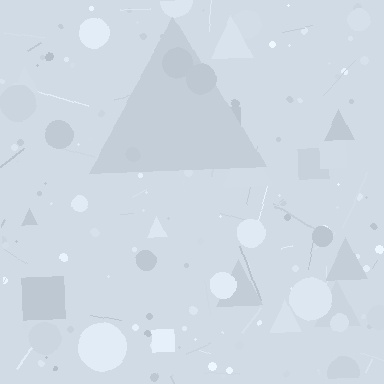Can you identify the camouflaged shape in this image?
The camouflaged shape is a triangle.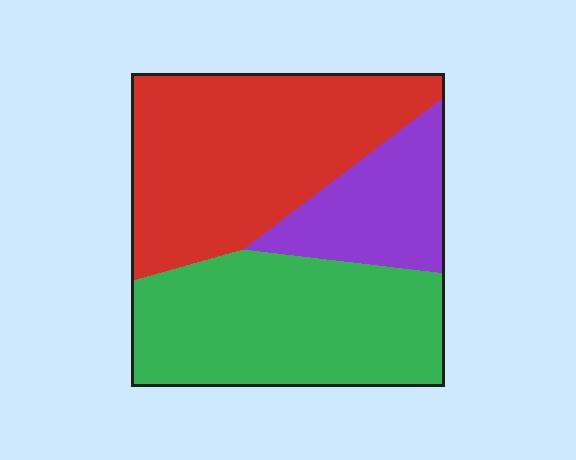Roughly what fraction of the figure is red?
Red takes up about two fifths (2/5) of the figure.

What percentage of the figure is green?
Green takes up about two fifths (2/5) of the figure.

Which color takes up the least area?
Purple, at roughly 20%.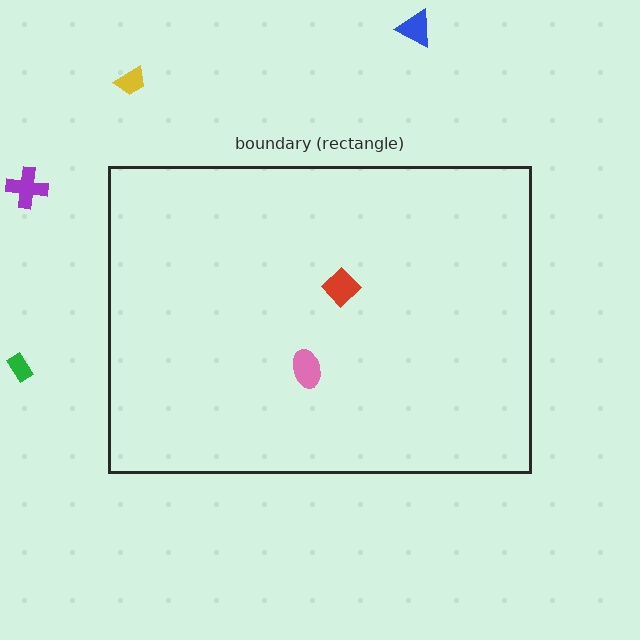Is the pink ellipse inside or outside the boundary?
Inside.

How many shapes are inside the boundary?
2 inside, 4 outside.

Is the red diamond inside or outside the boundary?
Inside.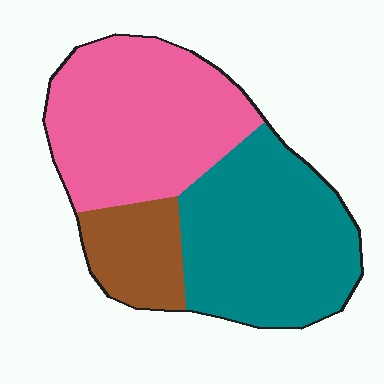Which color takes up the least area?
Brown, at roughly 15%.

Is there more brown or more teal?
Teal.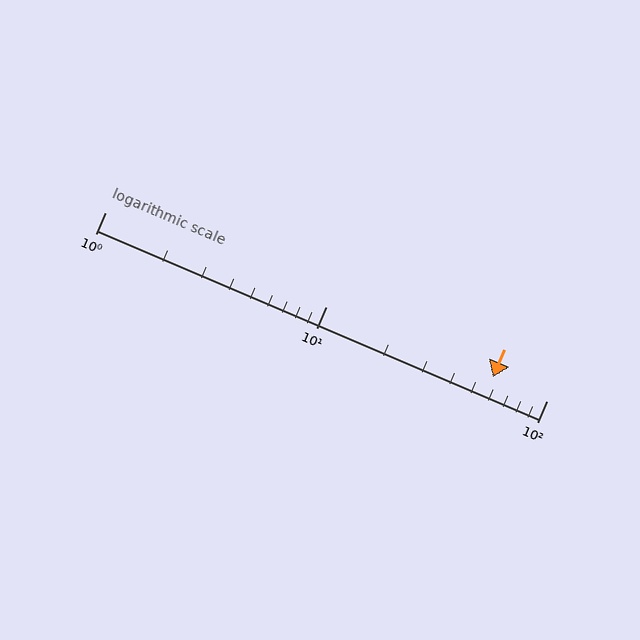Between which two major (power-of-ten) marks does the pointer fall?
The pointer is between 10 and 100.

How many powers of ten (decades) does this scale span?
The scale spans 2 decades, from 1 to 100.